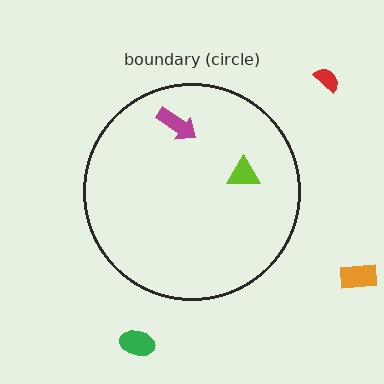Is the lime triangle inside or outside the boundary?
Inside.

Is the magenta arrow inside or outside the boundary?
Inside.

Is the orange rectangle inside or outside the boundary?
Outside.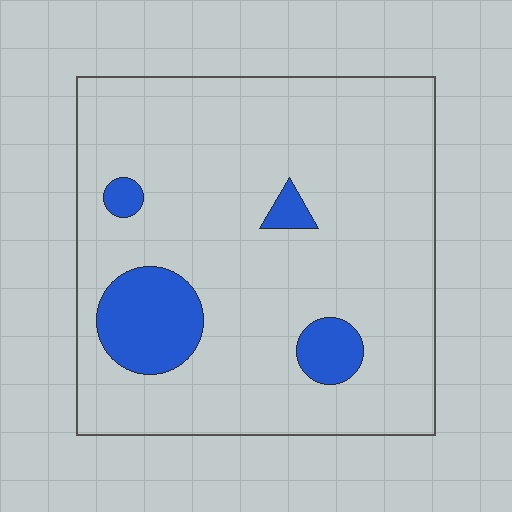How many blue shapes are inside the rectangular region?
4.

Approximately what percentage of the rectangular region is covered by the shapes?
Approximately 10%.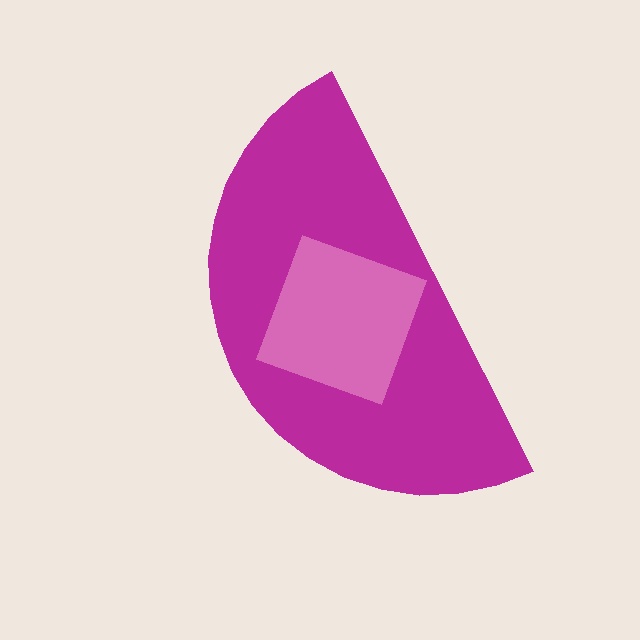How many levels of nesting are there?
2.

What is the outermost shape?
The magenta semicircle.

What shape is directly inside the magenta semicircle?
The pink square.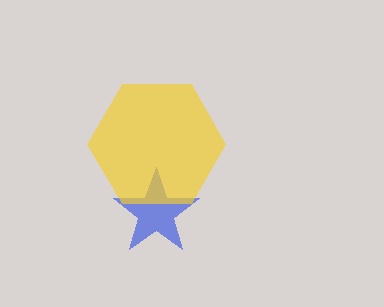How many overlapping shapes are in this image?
There are 2 overlapping shapes in the image.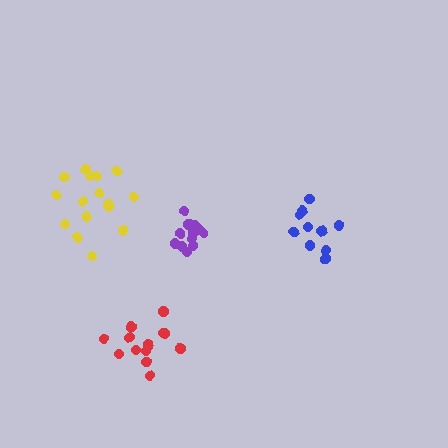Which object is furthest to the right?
The blue cluster is rightmost.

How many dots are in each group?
Group 1: 16 dots, Group 2: 14 dots, Group 3: 10 dots, Group 4: 12 dots (52 total).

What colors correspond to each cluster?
The clusters are colored: yellow, red, blue, purple.